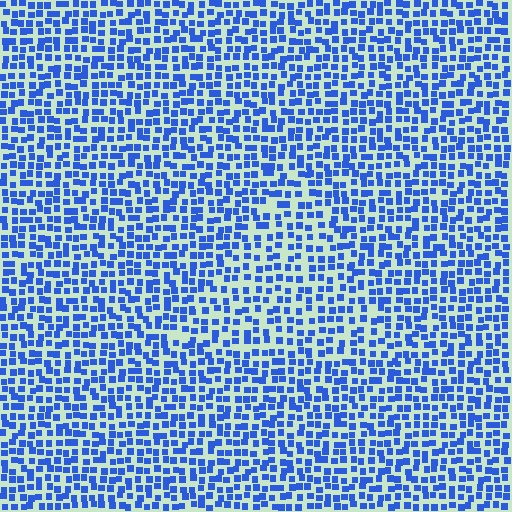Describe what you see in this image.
The image contains small blue elements arranged at two different densities. A triangle-shaped region is visible where the elements are less densely packed than the surrounding area.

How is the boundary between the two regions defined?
The boundary is defined by a change in element density (approximately 1.4x ratio). All elements are the same color, size, and shape.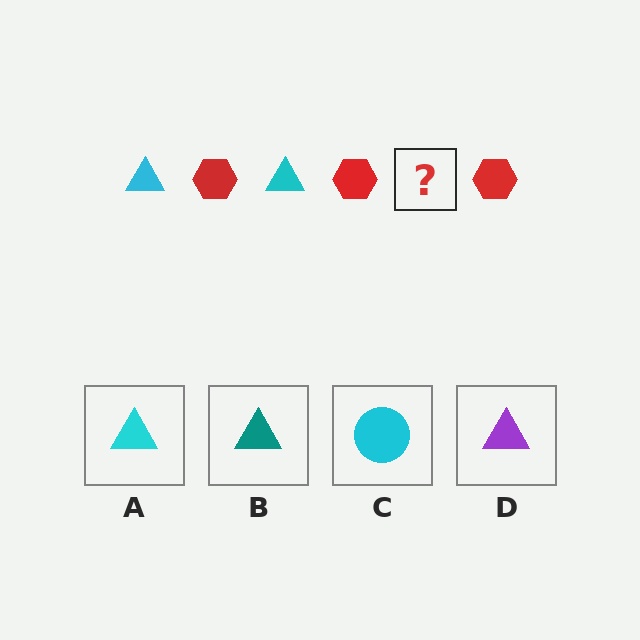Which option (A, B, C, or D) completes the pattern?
A.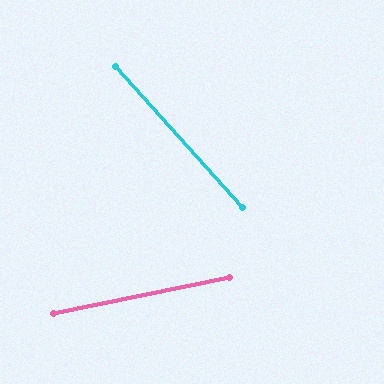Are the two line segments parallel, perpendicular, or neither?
Neither parallel nor perpendicular — they differ by about 60°.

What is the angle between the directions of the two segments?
Approximately 60 degrees.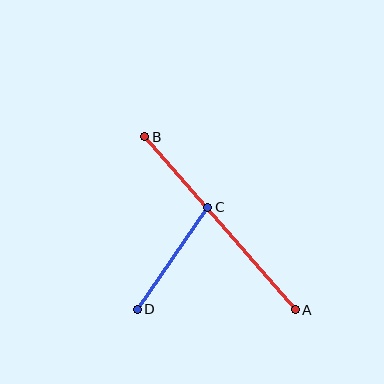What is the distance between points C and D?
The distance is approximately 124 pixels.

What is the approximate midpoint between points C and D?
The midpoint is at approximately (173, 258) pixels.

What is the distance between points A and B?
The distance is approximately 230 pixels.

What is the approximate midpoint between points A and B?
The midpoint is at approximately (220, 223) pixels.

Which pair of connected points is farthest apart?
Points A and B are farthest apart.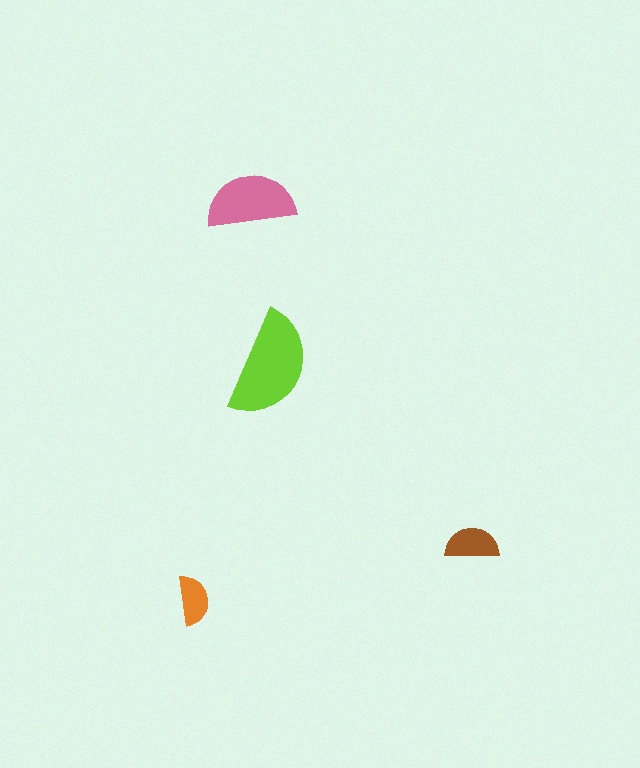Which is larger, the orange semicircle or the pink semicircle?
The pink one.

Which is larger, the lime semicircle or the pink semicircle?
The lime one.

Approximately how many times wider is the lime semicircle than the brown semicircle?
About 2 times wider.